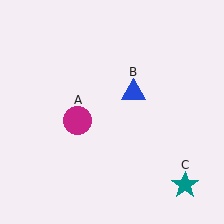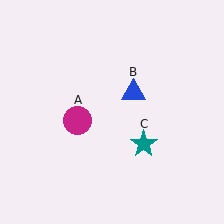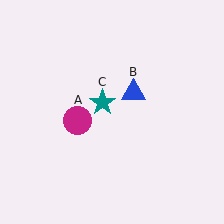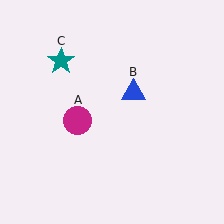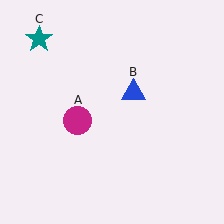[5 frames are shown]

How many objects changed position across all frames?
1 object changed position: teal star (object C).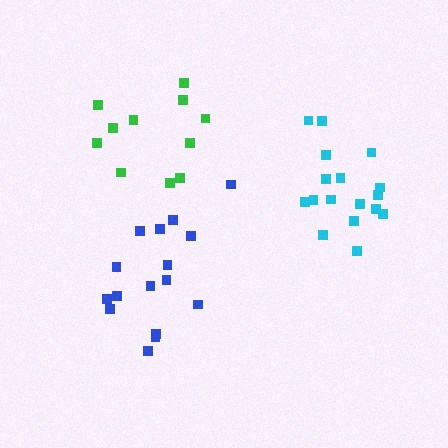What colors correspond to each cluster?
The clusters are colored: cyan, blue, green.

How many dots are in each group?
Group 1: 17 dots, Group 2: 16 dots, Group 3: 11 dots (44 total).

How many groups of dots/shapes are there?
There are 3 groups.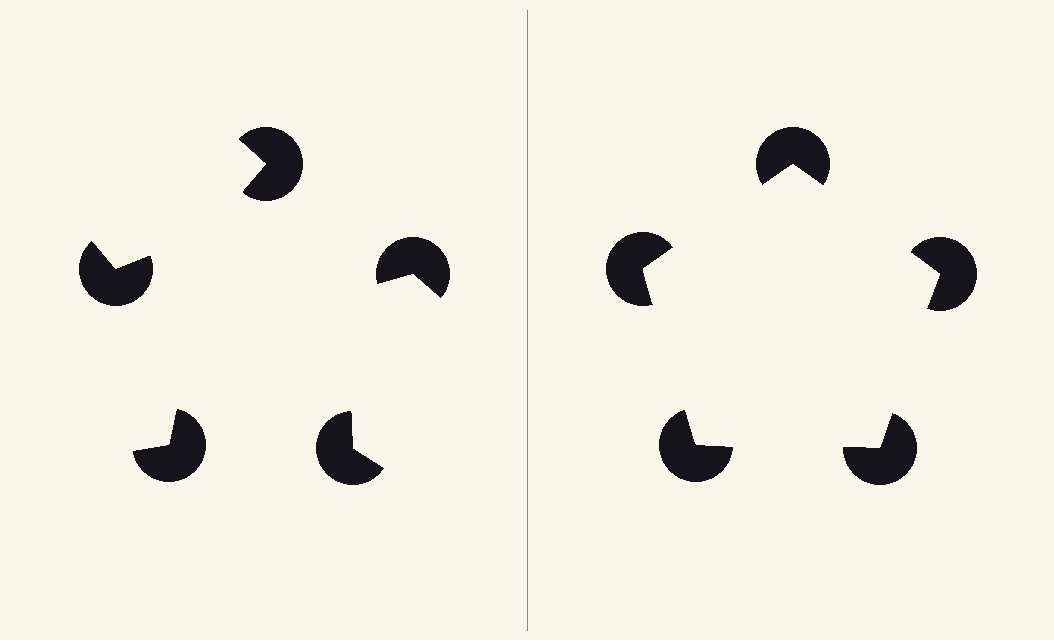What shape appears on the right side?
An illusory pentagon.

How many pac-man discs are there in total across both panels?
10 — 5 on each side.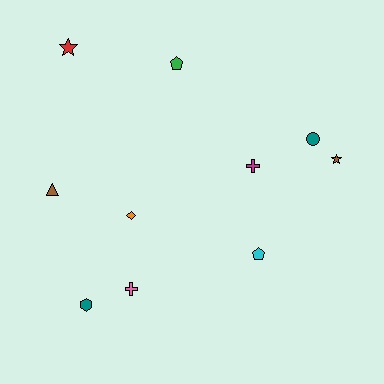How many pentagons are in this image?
There are 2 pentagons.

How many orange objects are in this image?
There is 1 orange object.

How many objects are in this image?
There are 10 objects.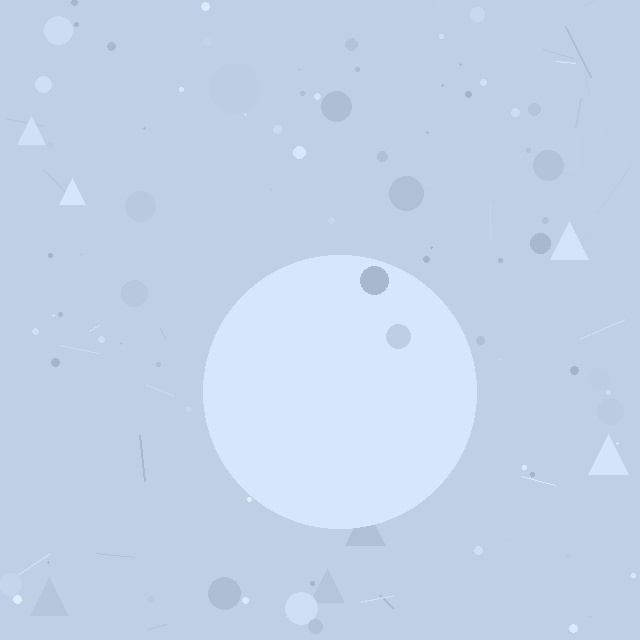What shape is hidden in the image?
A circle is hidden in the image.